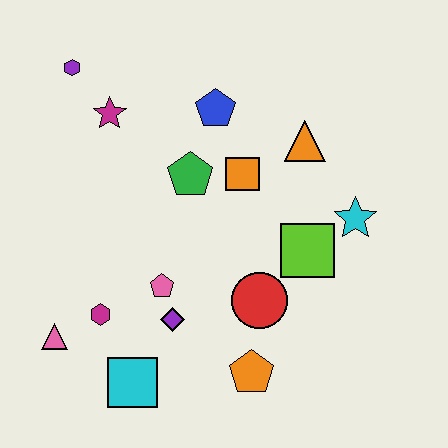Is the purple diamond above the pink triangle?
Yes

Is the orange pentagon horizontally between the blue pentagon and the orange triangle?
Yes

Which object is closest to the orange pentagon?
The red circle is closest to the orange pentagon.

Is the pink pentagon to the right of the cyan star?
No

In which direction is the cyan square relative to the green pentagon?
The cyan square is below the green pentagon.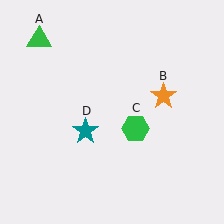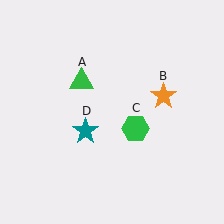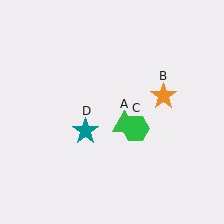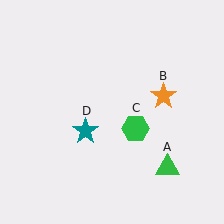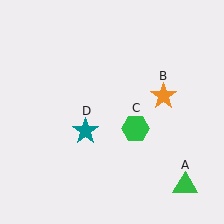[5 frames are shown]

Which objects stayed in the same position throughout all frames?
Orange star (object B) and green hexagon (object C) and teal star (object D) remained stationary.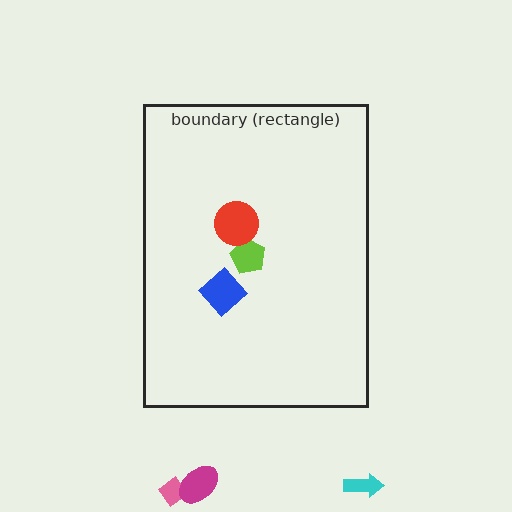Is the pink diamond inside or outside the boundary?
Outside.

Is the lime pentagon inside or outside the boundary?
Inside.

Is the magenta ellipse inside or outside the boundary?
Outside.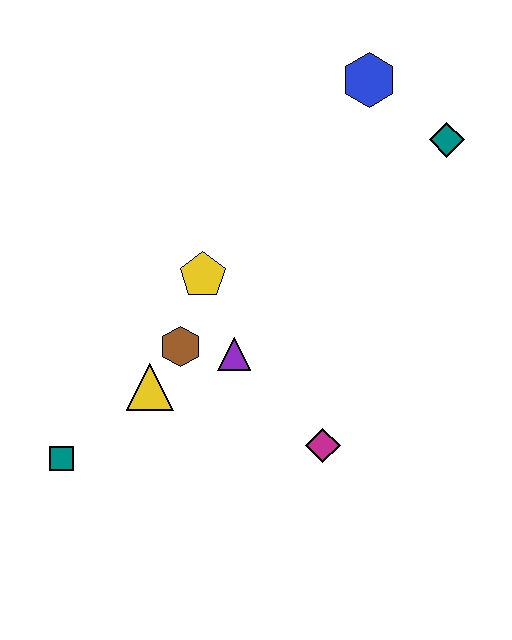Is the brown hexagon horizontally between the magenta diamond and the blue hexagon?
No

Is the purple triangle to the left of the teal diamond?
Yes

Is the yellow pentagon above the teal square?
Yes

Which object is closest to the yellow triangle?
The brown hexagon is closest to the yellow triangle.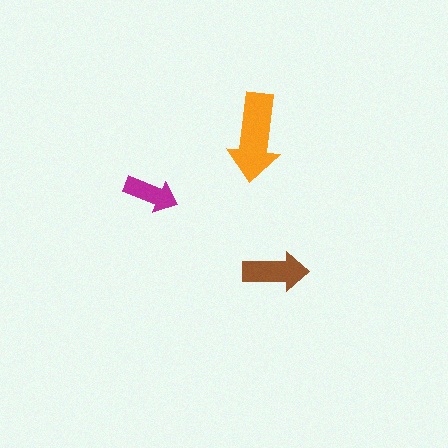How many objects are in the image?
There are 3 objects in the image.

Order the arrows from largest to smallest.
the orange one, the brown one, the magenta one.